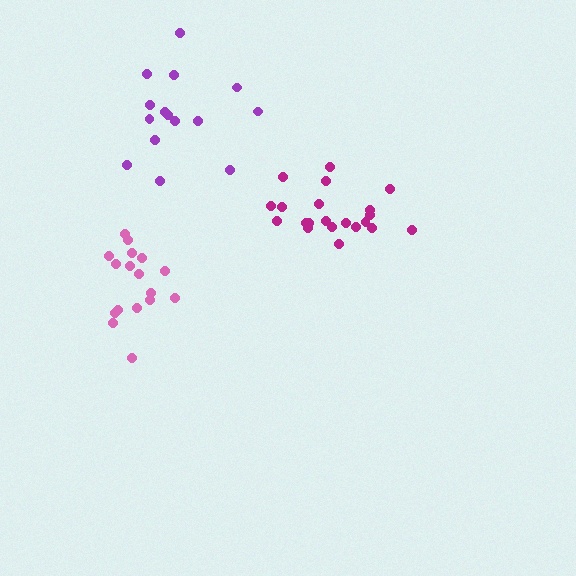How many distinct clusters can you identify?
There are 3 distinct clusters.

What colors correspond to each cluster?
The clusters are colored: magenta, purple, pink.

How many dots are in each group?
Group 1: 21 dots, Group 2: 15 dots, Group 3: 17 dots (53 total).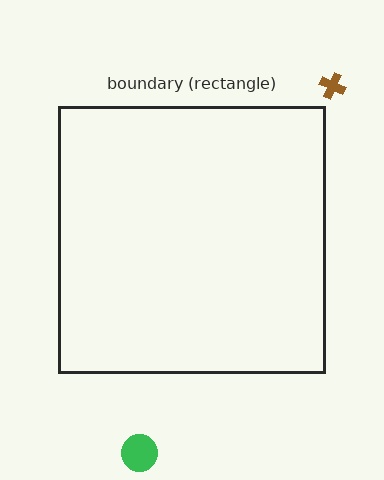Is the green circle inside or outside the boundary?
Outside.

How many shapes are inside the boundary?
0 inside, 2 outside.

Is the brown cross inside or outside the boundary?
Outside.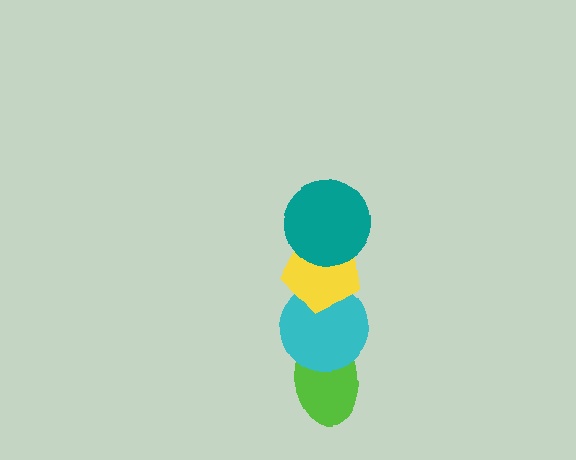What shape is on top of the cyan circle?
The yellow pentagon is on top of the cyan circle.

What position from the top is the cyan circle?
The cyan circle is 3rd from the top.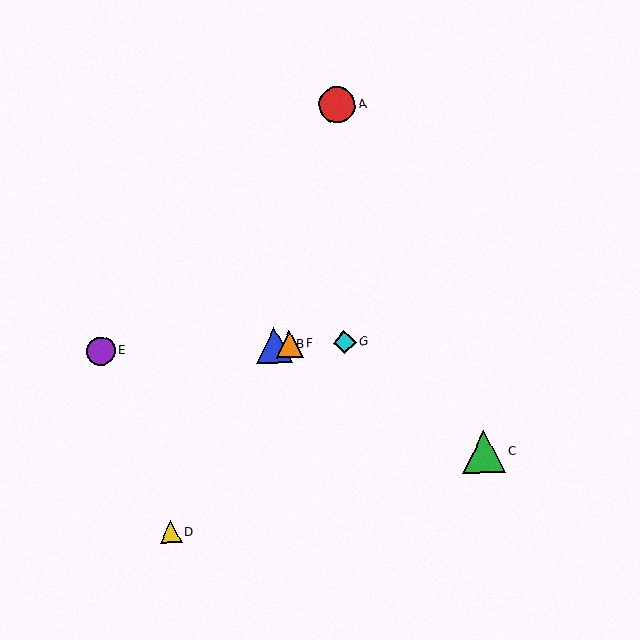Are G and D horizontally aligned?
No, G is at y≈342 and D is at y≈532.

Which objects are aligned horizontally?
Objects B, E, F, G are aligned horizontally.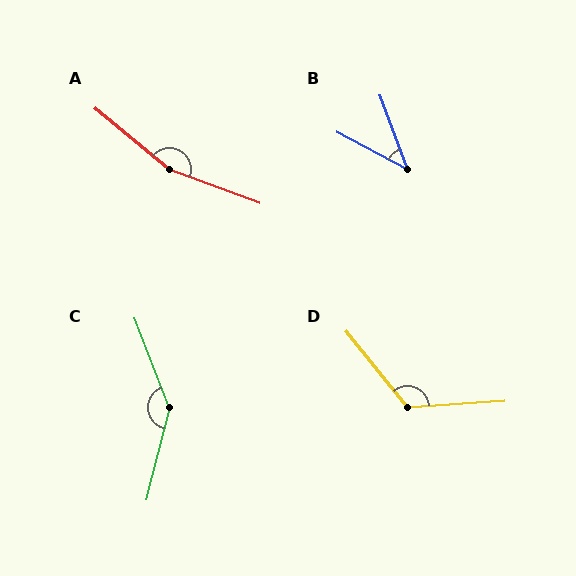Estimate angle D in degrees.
Approximately 125 degrees.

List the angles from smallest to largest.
B (42°), D (125°), C (145°), A (161°).